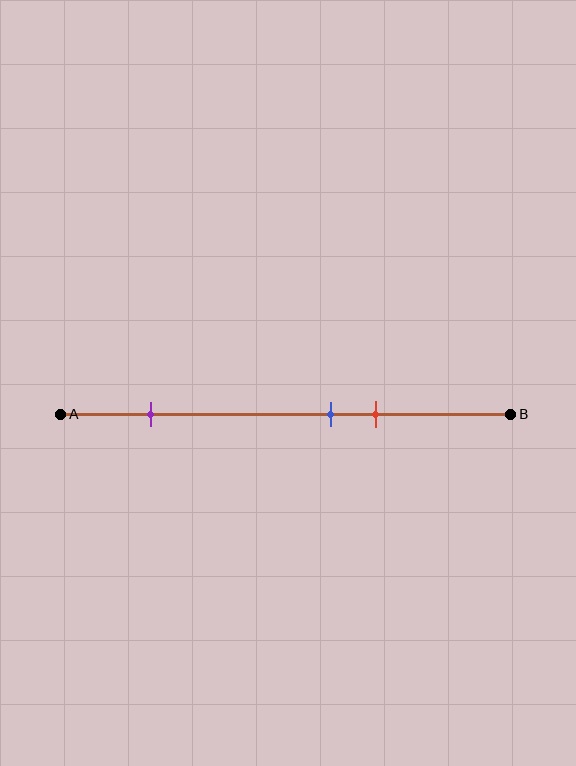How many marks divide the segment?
There are 3 marks dividing the segment.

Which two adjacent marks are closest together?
The blue and red marks are the closest adjacent pair.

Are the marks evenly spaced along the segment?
No, the marks are not evenly spaced.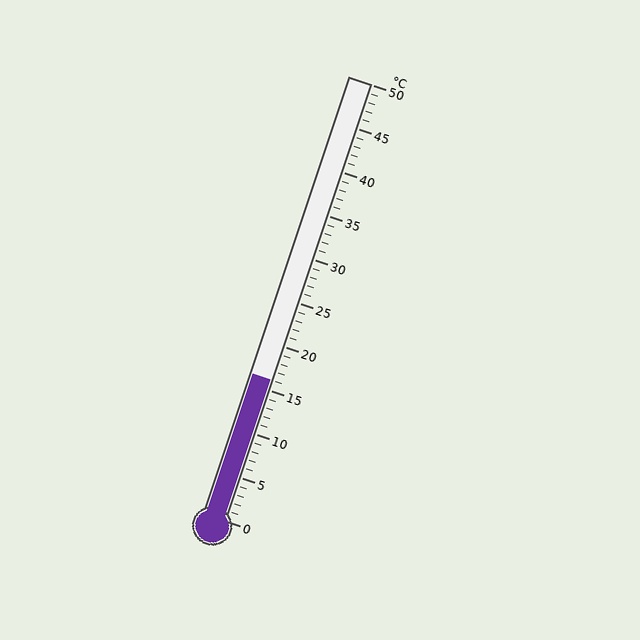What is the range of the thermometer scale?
The thermometer scale ranges from 0°C to 50°C.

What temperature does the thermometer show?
The thermometer shows approximately 16°C.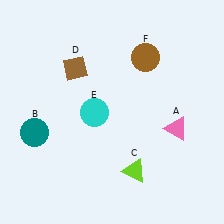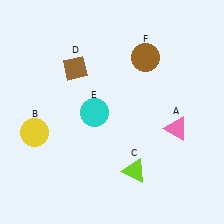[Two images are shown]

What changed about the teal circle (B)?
In Image 1, B is teal. In Image 2, it changed to yellow.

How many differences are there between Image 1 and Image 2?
There is 1 difference between the two images.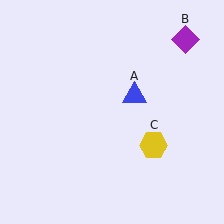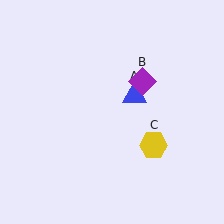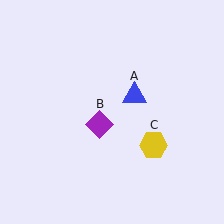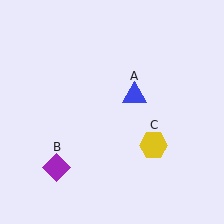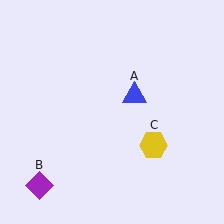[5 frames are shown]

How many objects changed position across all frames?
1 object changed position: purple diamond (object B).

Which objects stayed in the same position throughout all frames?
Blue triangle (object A) and yellow hexagon (object C) remained stationary.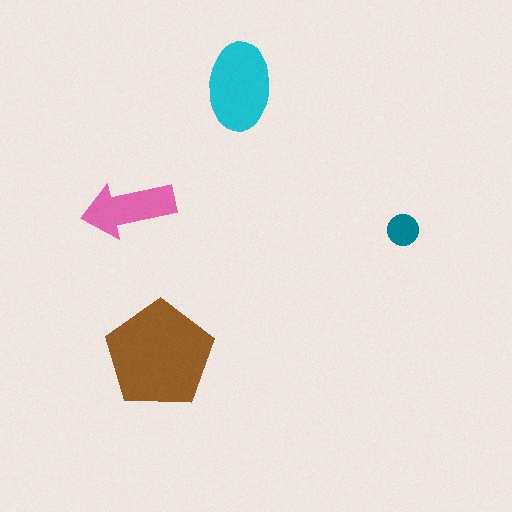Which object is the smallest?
The teal circle.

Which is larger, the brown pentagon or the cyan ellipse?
The brown pentagon.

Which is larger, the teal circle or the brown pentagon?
The brown pentagon.